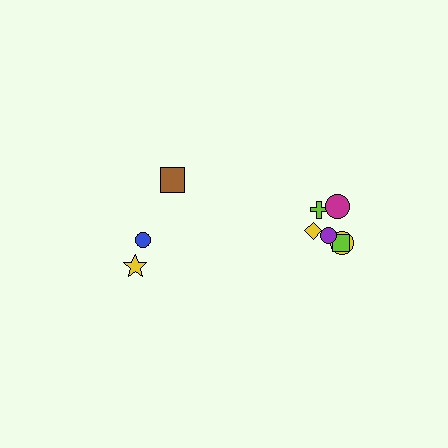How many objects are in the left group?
There are 3 objects.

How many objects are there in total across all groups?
There are 9 objects.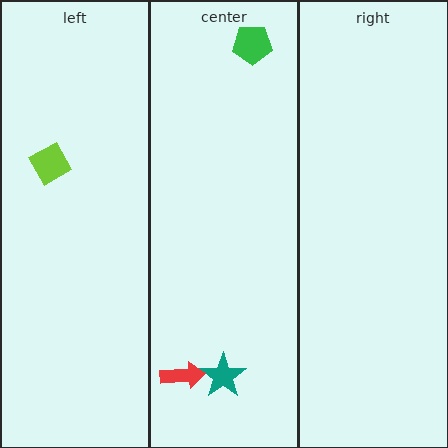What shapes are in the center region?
The teal star, the green pentagon, the red arrow.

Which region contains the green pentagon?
The center region.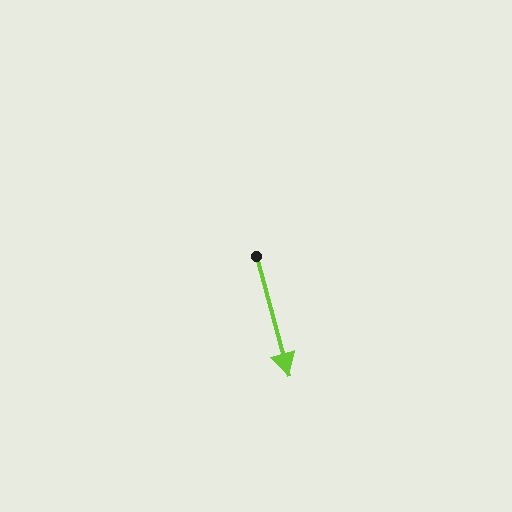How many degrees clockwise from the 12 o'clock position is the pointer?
Approximately 165 degrees.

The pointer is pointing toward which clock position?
Roughly 5 o'clock.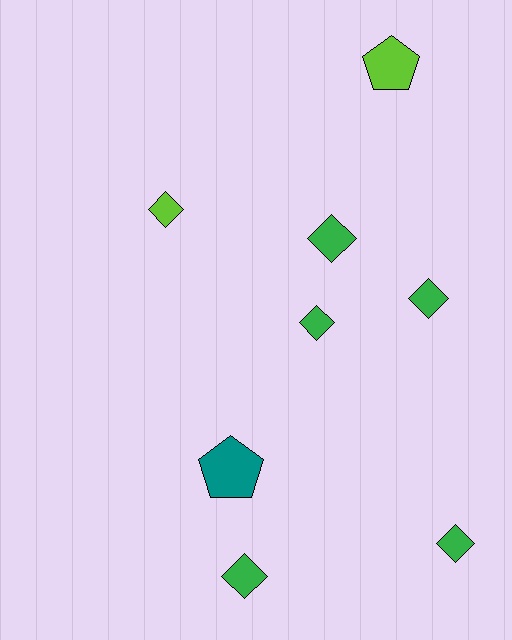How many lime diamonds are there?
There is 1 lime diamond.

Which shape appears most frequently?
Diamond, with 6 objects.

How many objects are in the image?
There are 8 objects.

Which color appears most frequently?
Green, with 5 objects.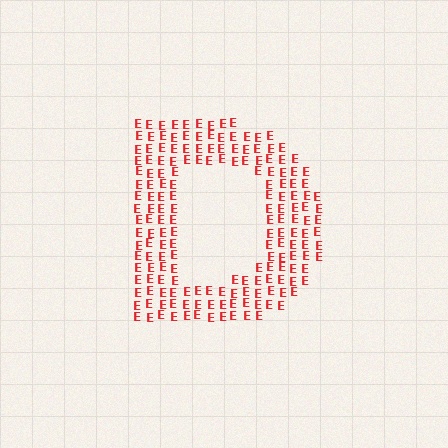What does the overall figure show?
The overall figure shows the letter D.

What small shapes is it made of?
It is made of small letter E's.